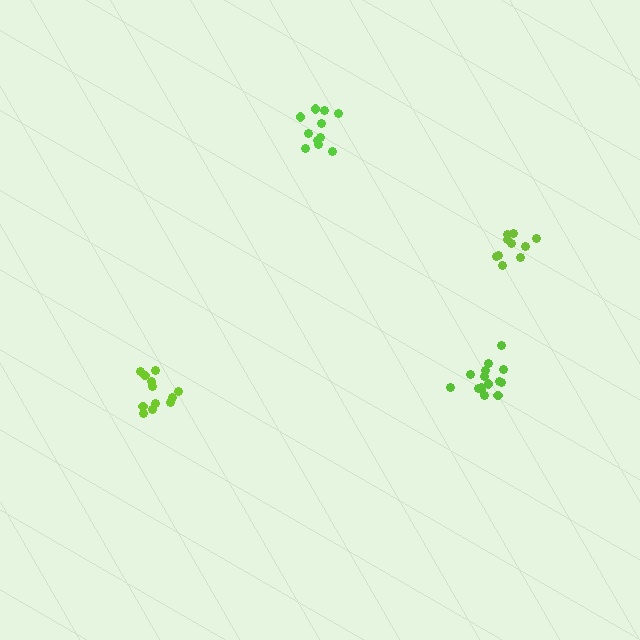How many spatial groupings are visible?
There are 4 spatial groupings.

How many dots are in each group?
Group 1: 12 dots, Group 2: 11 dots, Group 3: 11 dots, Group 4: 15 dots (49 total).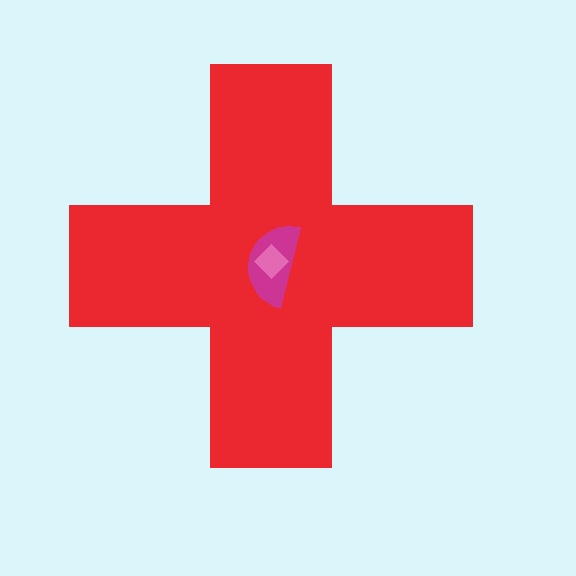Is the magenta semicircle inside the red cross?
Yes.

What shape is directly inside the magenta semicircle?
The pink diamond.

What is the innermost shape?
The pink diamond.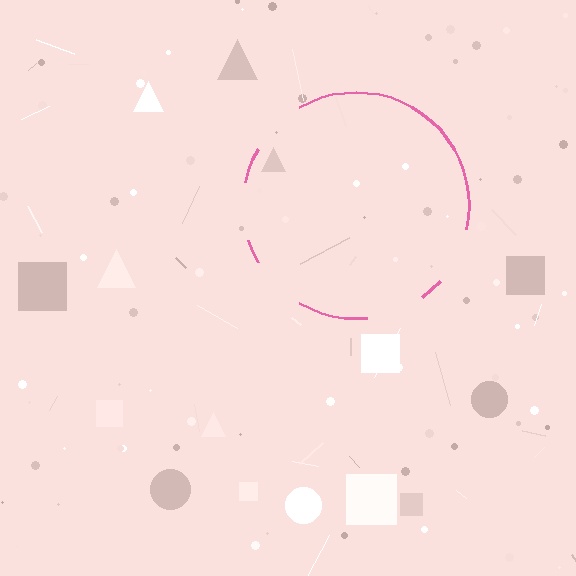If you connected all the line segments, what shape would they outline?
They would outline a circle.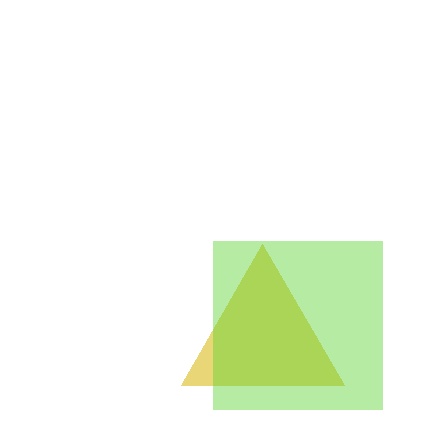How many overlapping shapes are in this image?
There are 2 overlapping shapes in the image.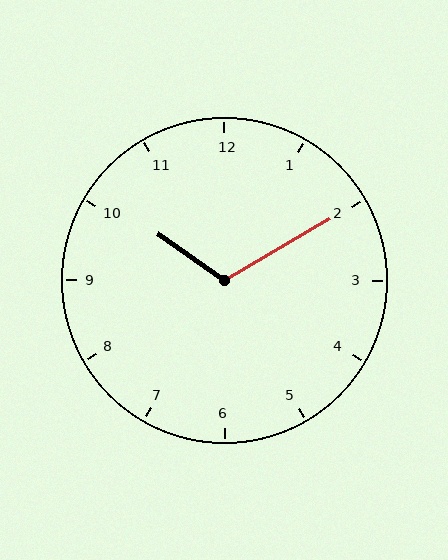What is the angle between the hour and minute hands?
Approximately 115 degrees.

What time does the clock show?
10:10.